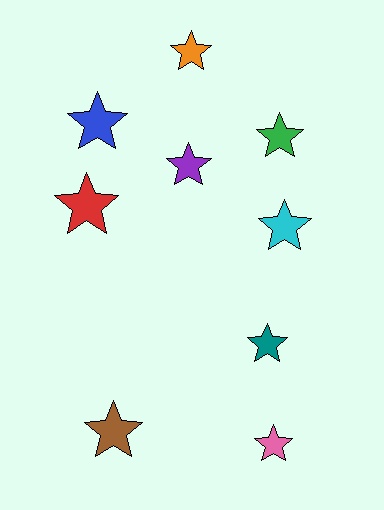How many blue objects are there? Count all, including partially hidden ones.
There is 1 blue object.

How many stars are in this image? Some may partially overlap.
There are 9 stars.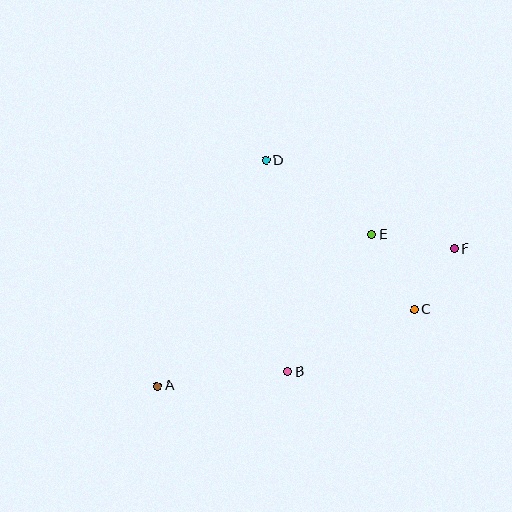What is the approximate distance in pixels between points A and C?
The distance between A and C is approximately 268 pixels.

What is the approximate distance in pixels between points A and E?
The distance between A and E is approximately 263 pixels.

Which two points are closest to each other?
Points C and F are closest to each other.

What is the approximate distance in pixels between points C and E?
The distance between C and E is approximately 86 pixels.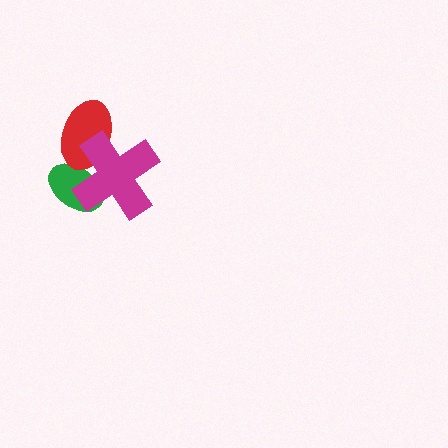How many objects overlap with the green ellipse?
2 objects overlap with the green ellipse.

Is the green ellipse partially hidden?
Yes, it is partially covered by another shape.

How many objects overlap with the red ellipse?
2 objects overlap with the red ellipse.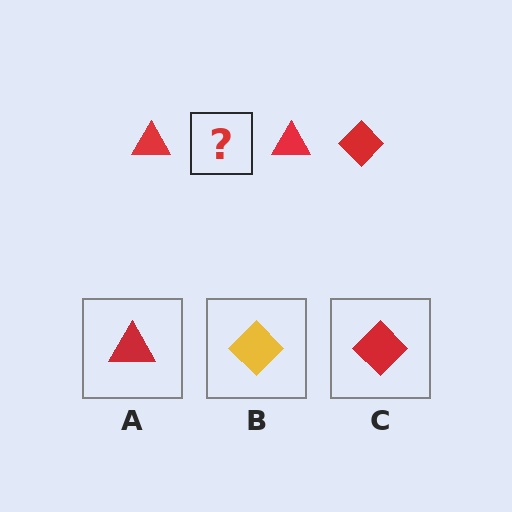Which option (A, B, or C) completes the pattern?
C.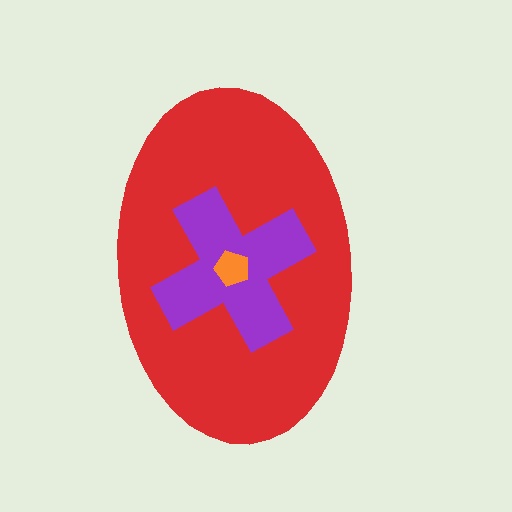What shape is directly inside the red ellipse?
The purple cross.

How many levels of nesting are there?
3.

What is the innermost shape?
The orange pentagon.